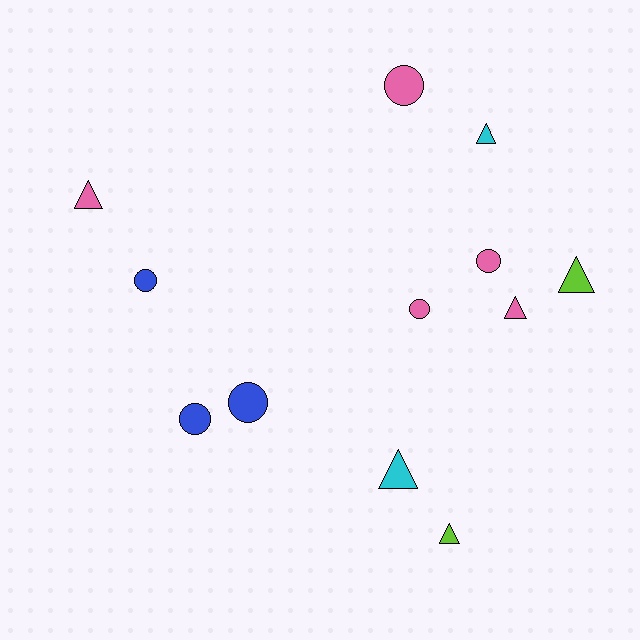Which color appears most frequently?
Pink, with 5 objects.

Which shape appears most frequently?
Triangle, with 6 objects.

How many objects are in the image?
There are 12 objects.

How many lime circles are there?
There are no lime circles.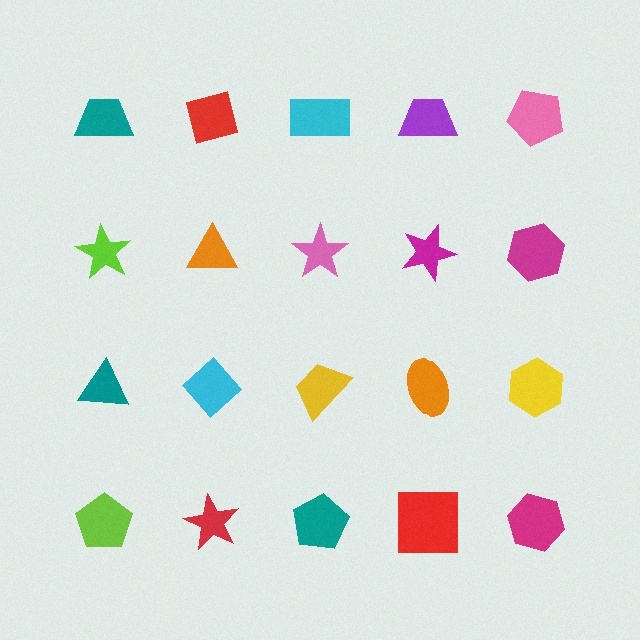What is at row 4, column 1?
A lime pentagon.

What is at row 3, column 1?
A teal triangle.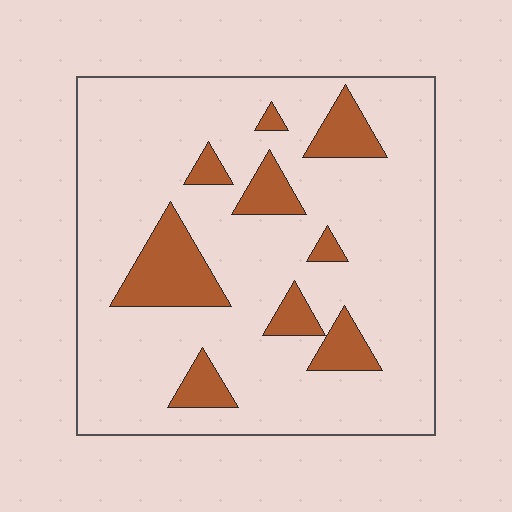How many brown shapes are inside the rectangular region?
9.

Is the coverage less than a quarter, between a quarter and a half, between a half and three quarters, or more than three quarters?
Less than a quarter.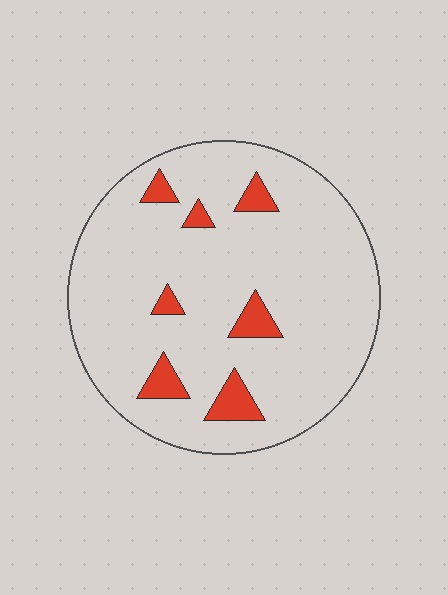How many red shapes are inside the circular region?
7.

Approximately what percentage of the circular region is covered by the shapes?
Approximately 10%.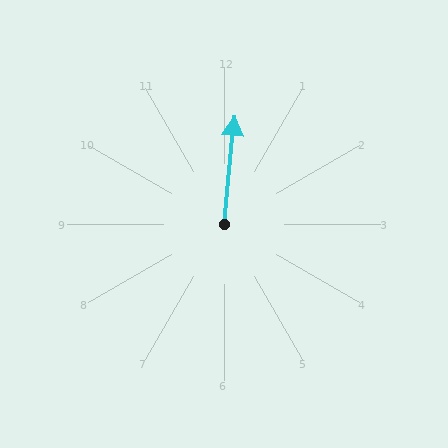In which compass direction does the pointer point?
North.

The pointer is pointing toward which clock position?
Roughly 12 o'clock.